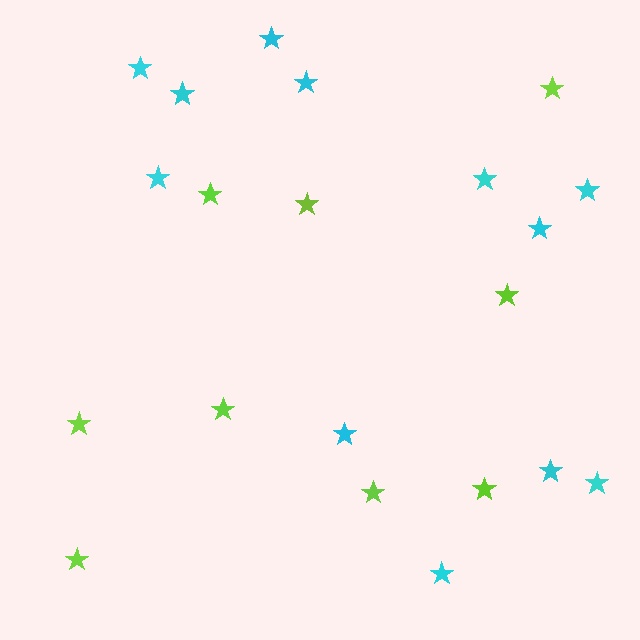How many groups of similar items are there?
There are 2 groups: one group of cyan stars (12) and one group of lime stars (9).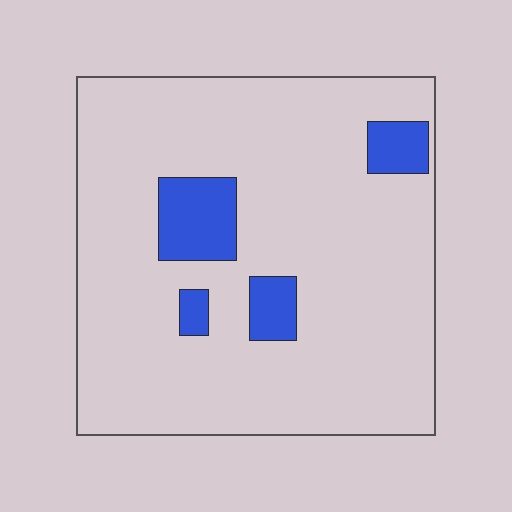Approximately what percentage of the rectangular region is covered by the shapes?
Approximately 10%.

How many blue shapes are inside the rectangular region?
4.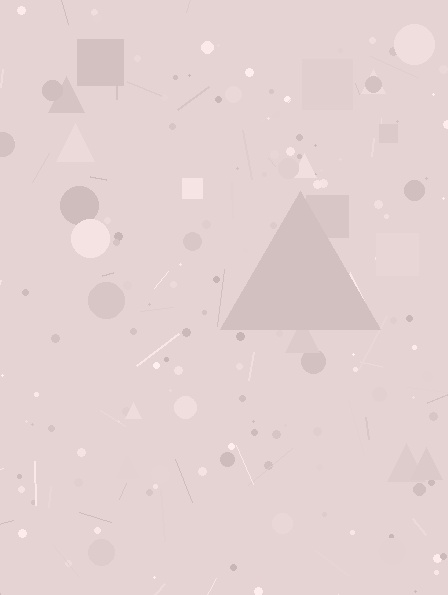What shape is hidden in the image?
A triangle is hidden in the image.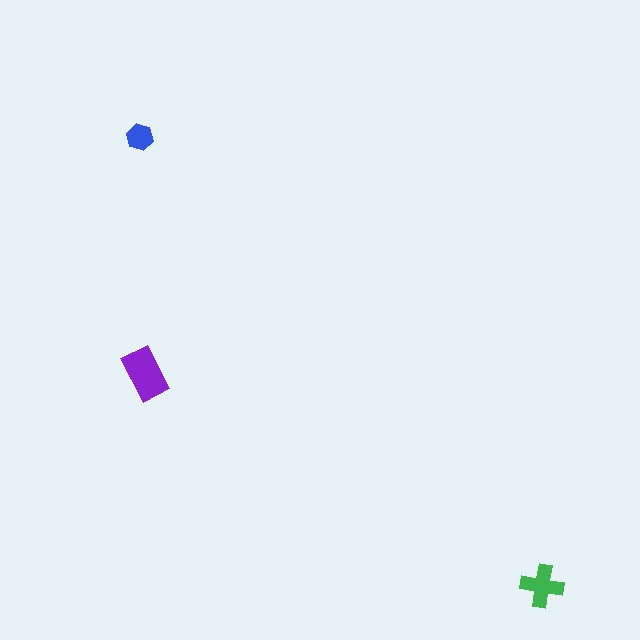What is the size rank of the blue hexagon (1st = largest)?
3rd.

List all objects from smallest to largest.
The blue hexagon, the green cross, the purple rectangle.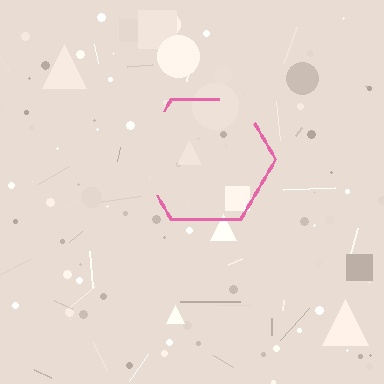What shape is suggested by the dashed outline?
The dashed outline suggests a hexagon.